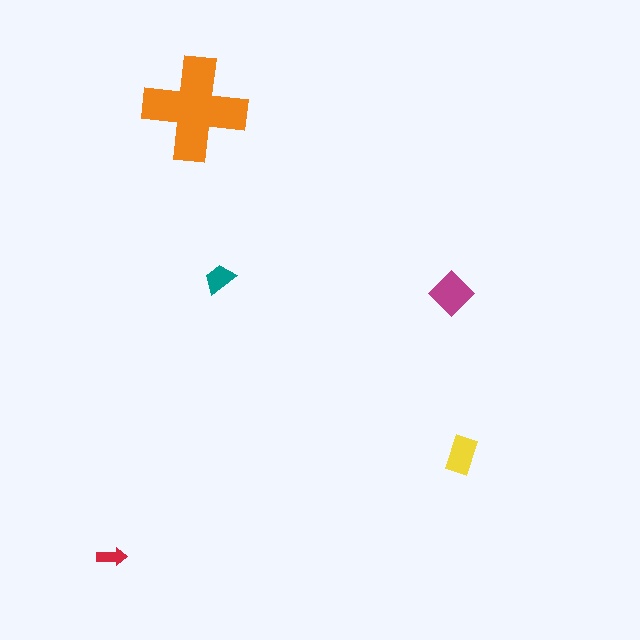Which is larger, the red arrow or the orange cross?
The orange cross.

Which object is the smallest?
The red arrow.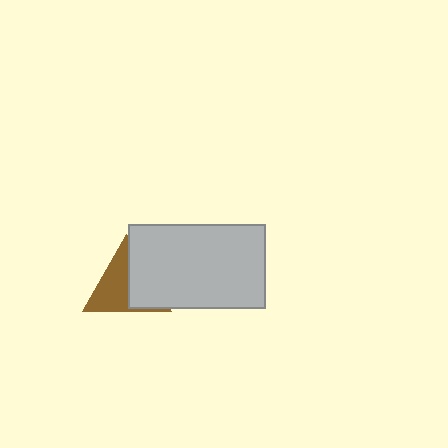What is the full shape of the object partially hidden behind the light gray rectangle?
The partially hidden object is a brown triangle.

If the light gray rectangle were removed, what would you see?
You would see the complete brown triangle.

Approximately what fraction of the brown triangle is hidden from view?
Roughly 46% of the brown triangle is hidden behind the light gray rectangle.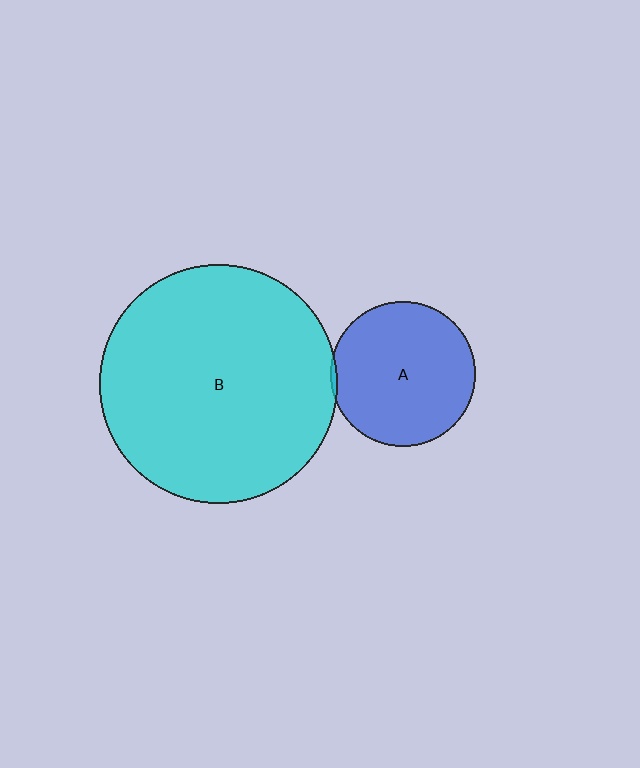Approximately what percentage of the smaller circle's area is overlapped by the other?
Approximately 5%.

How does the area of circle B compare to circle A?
Approximately 2.7 times.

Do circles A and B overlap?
Yes.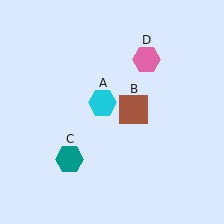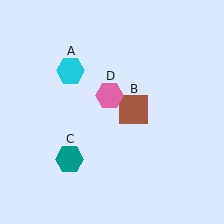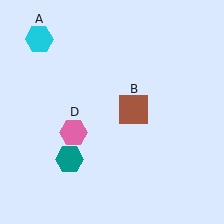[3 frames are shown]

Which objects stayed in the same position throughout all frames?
Brown square (object B) and teal hexagon (object C) remained stationary.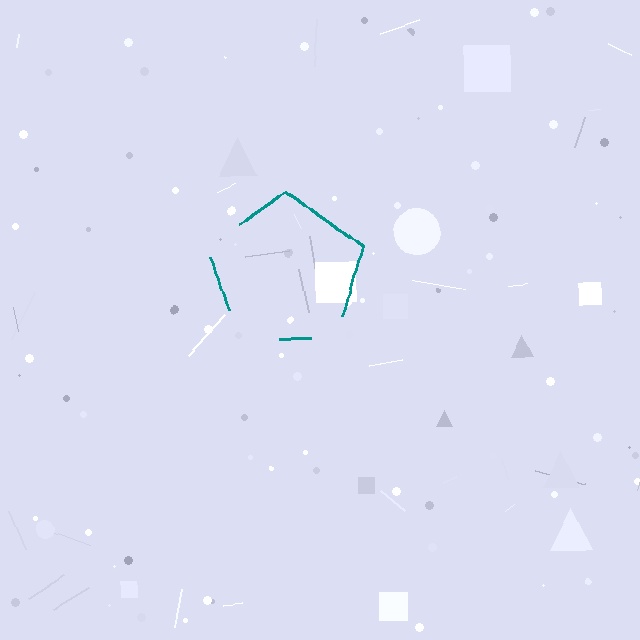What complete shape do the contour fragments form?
The contour fragments form a pentagon.